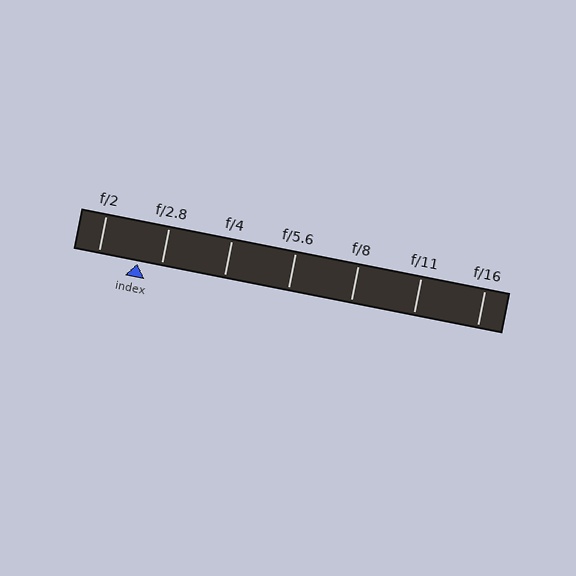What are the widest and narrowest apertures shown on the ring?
The widest aperture shown is f/2 and the narrowest is f/16.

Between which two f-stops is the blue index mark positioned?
The index mark is between f/2 and f/2.8.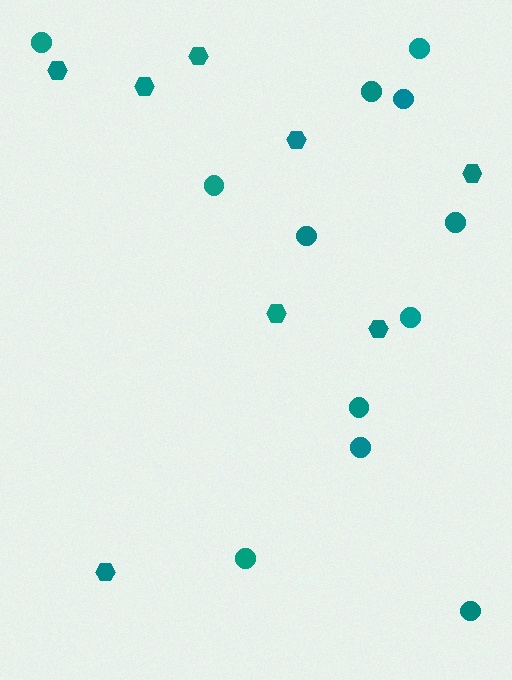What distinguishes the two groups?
There are 2 groups: one group of circles (12) and one group of hexagons (8).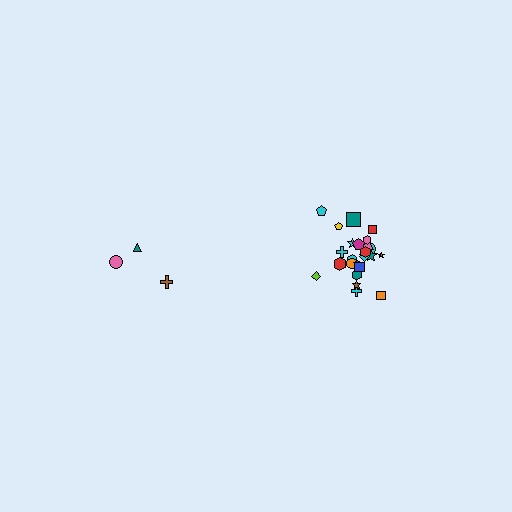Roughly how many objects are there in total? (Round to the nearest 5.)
Roughly 30 objects in total.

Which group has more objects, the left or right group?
The right group.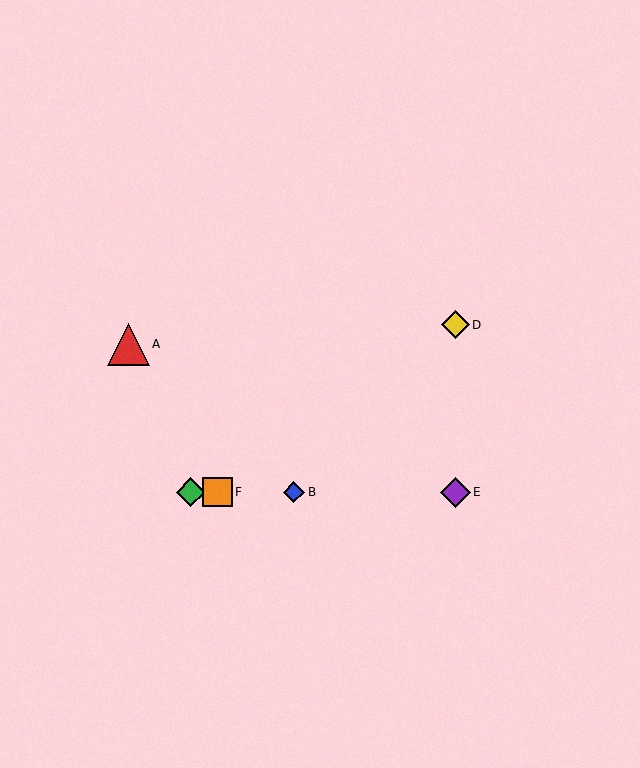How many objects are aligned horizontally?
4 objects (B, C, E, F) are aligned horizontally.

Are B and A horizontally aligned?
No, B is at y≈492 and A is at y≈344.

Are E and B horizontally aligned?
Yes, both are at y≈492.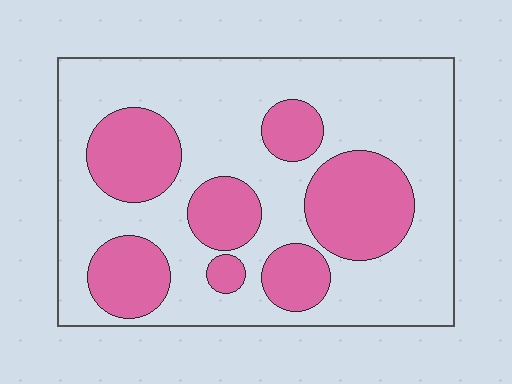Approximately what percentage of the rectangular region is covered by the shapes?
Approximately 35%.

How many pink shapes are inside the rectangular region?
7.